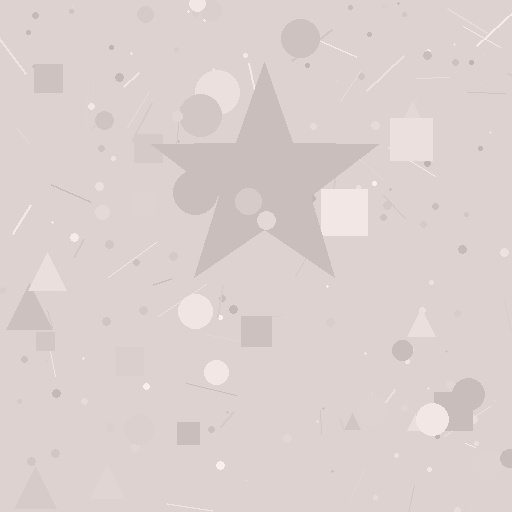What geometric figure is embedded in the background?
A star is embedded in the background.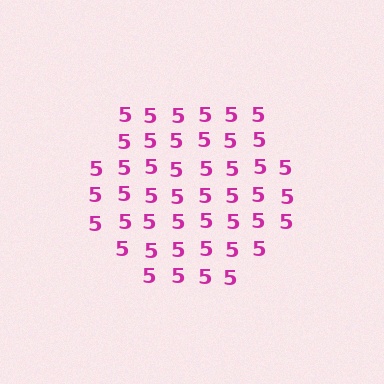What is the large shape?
The large shape is a hexagon.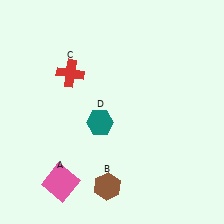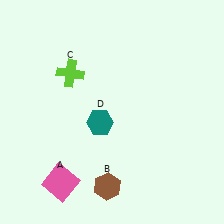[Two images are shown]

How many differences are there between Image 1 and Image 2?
There is 1 difference between the two images.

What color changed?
The cross (C) changed from red in Image 1 to lime in Image 2.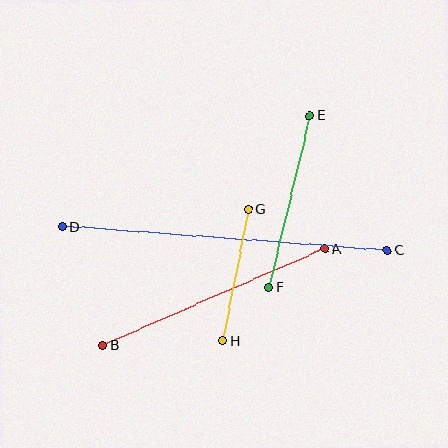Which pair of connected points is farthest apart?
Points C and D are farthest apart.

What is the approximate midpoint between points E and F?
The midpoint is at approximately (289, 202) pixels.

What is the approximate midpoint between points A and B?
The midpoint is at approximately (214, 297) pixels.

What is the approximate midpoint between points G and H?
The midpoint is at approximately (235, 275) pixels.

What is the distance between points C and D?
The distance is approximately 326 pixels.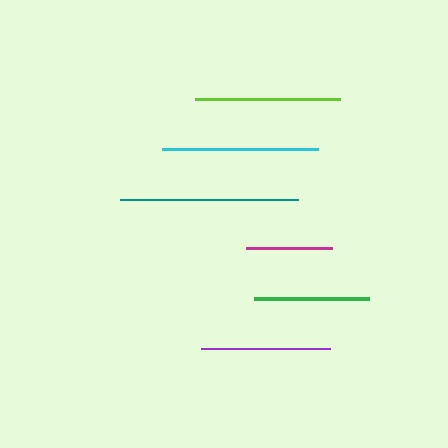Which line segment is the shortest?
The magenta line is the shortest at approximately 87 pixels.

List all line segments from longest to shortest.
From longest to shortest: teal, cyan, lime, purple, green, magenta.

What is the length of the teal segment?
The teal segment is approximately 178 pixels long.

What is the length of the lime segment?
The lime segment is approximately 145 pixels long.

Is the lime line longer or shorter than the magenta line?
The lime line is longer than the magenta line.